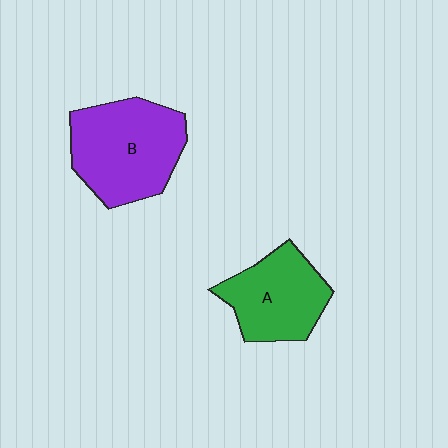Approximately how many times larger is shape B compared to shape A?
Approximately 1.3 times.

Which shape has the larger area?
Shape B (purple).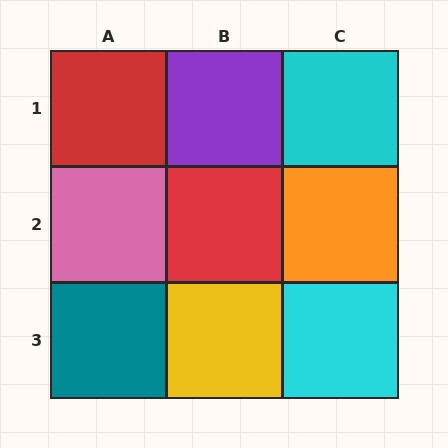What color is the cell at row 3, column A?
Teal.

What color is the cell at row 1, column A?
Red.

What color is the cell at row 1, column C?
Cyan.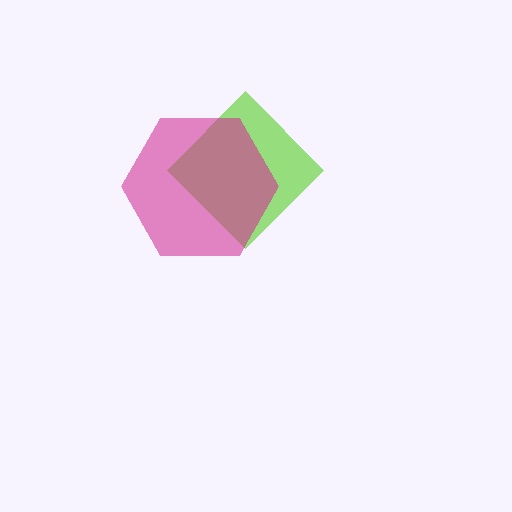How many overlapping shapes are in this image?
There are 2 overlapping shapes in the image.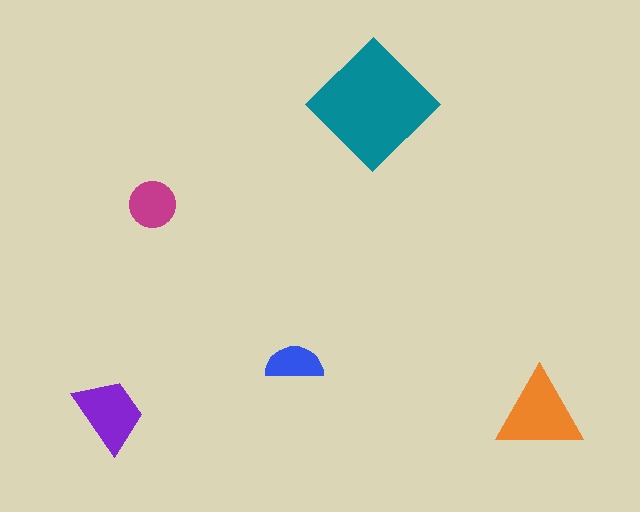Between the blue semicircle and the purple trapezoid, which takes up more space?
The purple trapezoid.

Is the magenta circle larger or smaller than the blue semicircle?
Larger.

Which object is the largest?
The teal diamond.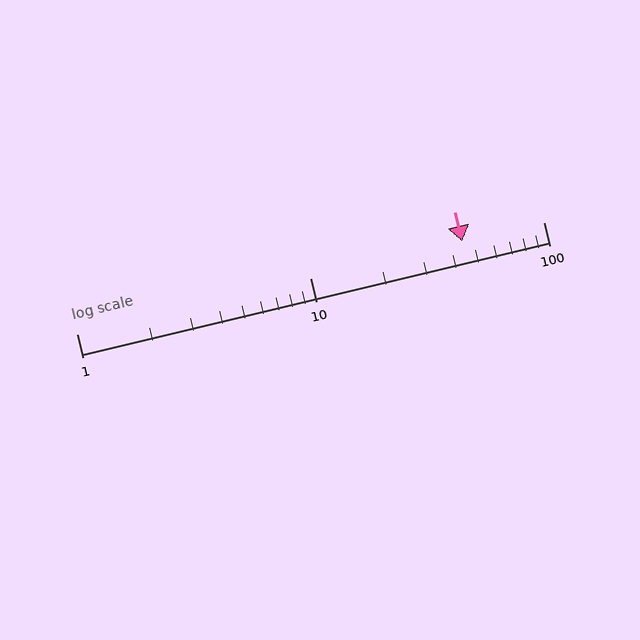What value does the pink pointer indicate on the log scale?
The pointer indicates approximately 45.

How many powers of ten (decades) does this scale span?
The scale spans 2 decades, from 1 to 100.